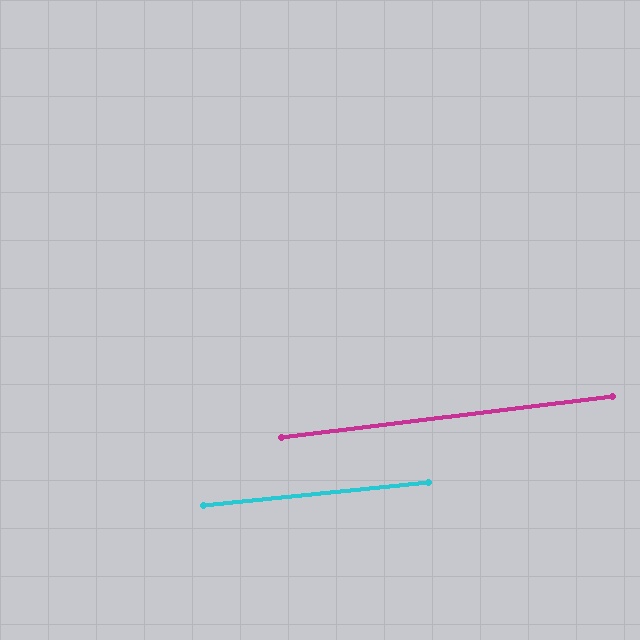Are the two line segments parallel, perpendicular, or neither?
Parallel — their directions differ by only 1.2°.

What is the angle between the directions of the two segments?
Approximately 1 degree.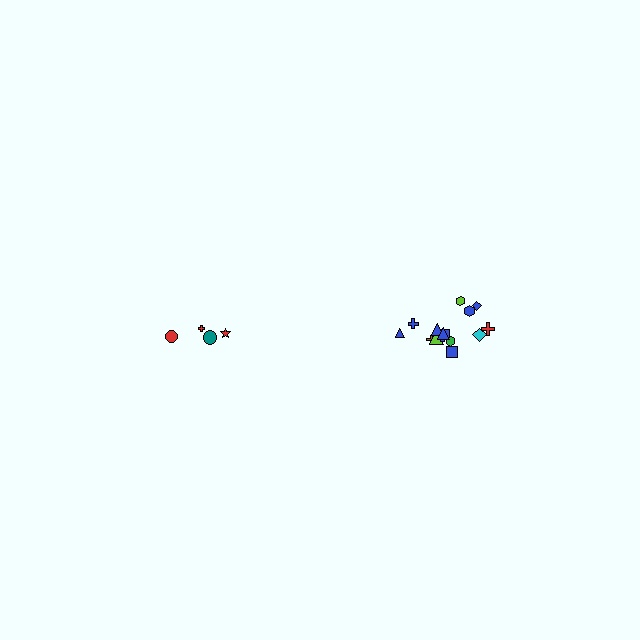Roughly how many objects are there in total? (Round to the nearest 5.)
Roughly 20 objects in total.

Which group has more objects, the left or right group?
The right group.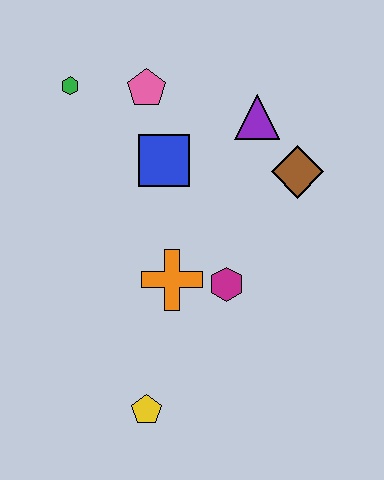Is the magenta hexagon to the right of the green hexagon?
Yes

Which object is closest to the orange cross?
The magenta hexagon is closest to the orange cross.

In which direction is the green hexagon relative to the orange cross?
The green hexagon is above the orange cross.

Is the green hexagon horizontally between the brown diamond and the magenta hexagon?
No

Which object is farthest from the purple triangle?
The yellow pentagon is farthest from the purple triangle.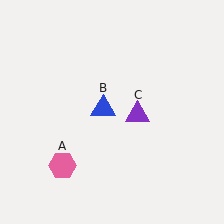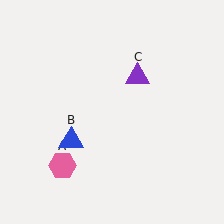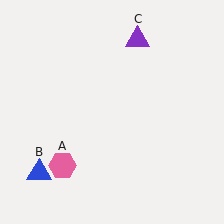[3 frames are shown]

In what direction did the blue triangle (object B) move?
The blue triangle (object B) moved down and to the left.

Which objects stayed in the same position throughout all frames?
Pink hexagon (object A) remained stationary.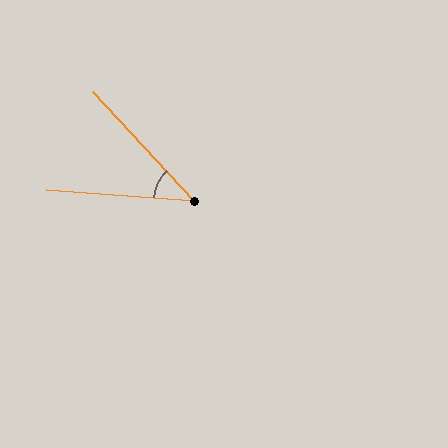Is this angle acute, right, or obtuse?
It is acute.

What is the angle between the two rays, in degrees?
Approximately 43 degrees.